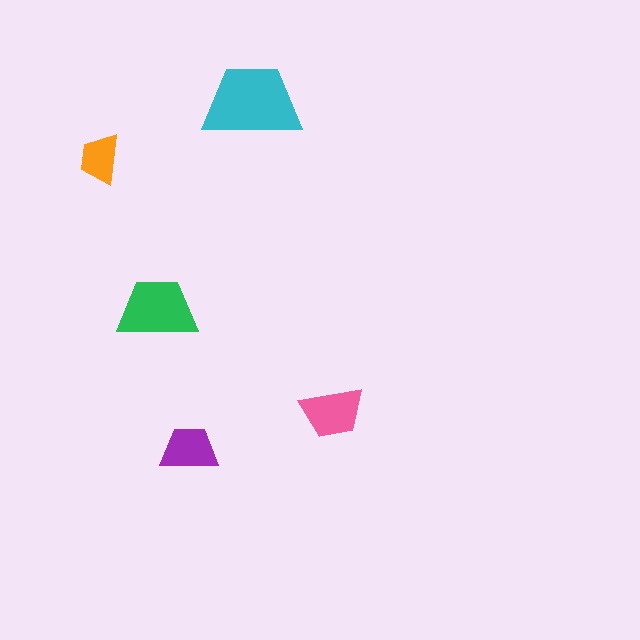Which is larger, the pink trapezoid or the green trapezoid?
The green one.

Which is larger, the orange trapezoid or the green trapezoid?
The green one.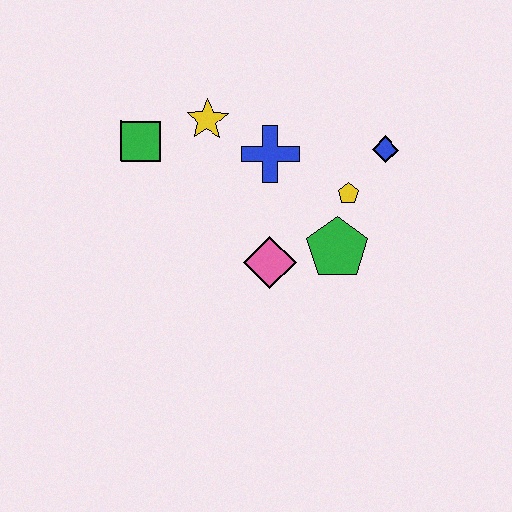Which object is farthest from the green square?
The blue diamond is farthest from the green square.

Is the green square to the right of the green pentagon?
No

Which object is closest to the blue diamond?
The yellow pentagon is closest to the blue diamond.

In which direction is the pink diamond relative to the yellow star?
The pink diamond is below the yellow star.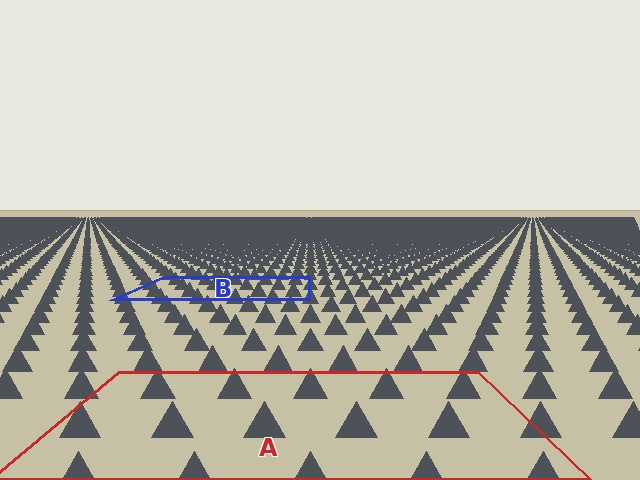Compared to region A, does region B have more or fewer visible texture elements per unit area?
Region B has more texture elements per unit area — they are packed more densely because it is farther away.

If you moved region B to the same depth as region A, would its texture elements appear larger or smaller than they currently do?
They would appear larger. At a closer depth, the same texture elements are projected at a bigger on-screen size.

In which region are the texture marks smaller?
The texture marks are smaller in region B, because it is farther away.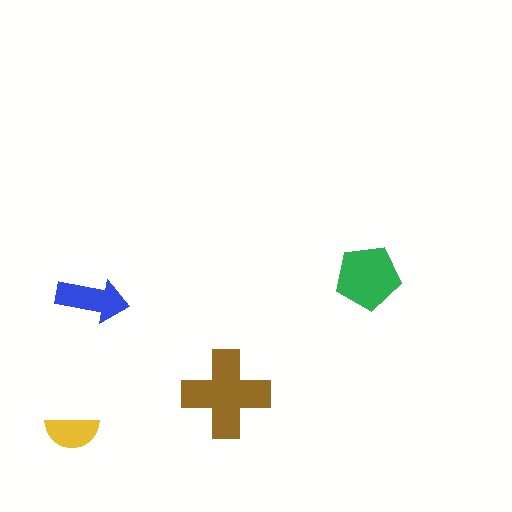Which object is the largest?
The brown cross.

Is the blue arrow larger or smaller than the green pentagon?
Smaller.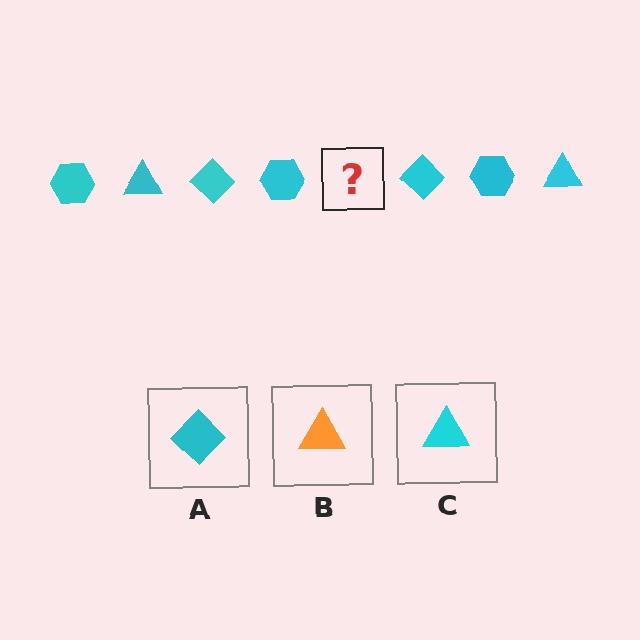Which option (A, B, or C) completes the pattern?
C.